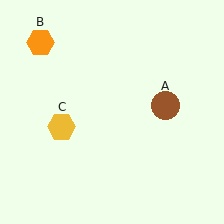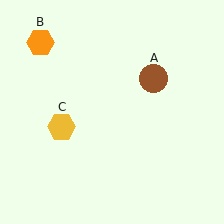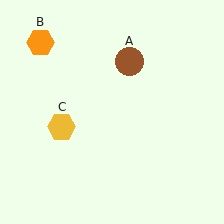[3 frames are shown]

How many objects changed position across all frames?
1 object changed position: brown circle (object A).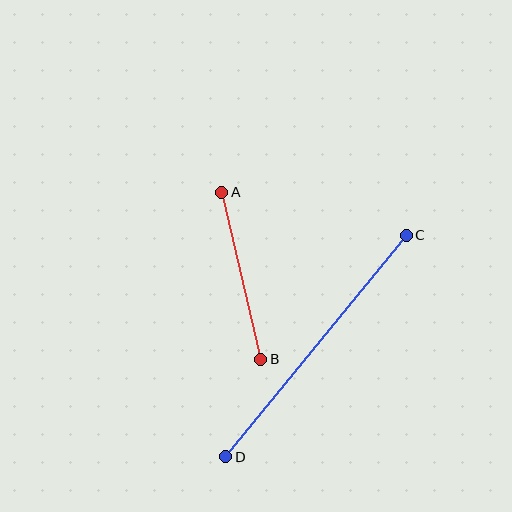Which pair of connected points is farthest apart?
Points C and D are farthest apart.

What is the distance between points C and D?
The distance is approximately 286 pixels.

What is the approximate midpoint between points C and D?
The midpoint is at approximately (316, 346) pixels.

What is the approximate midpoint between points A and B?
The midpoint is at approximately (241, 276) pixels.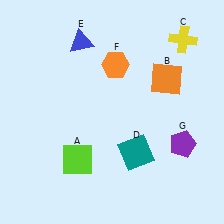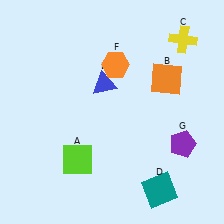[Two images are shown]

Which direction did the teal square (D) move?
The teal square (D) moved down.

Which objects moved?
The objects that moved are: the teal square (D), the blue triangle (E).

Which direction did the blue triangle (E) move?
The blue triangle (E) moved down.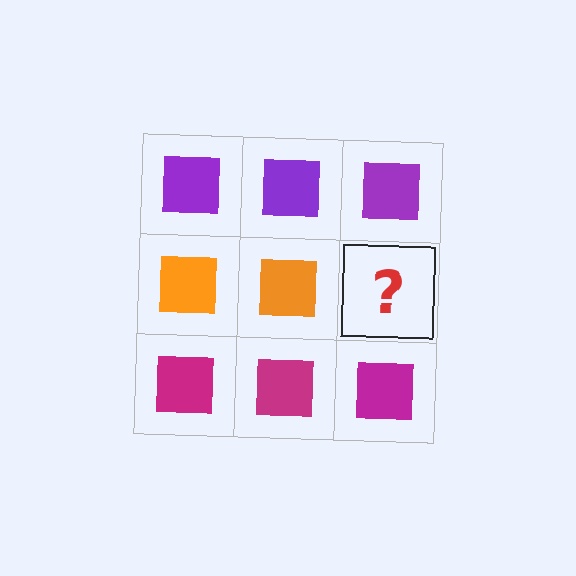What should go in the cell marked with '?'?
The missing cell should contain an orange square.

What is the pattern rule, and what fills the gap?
The rule is that each row has a consistent color. The gap should be filled with an orange square.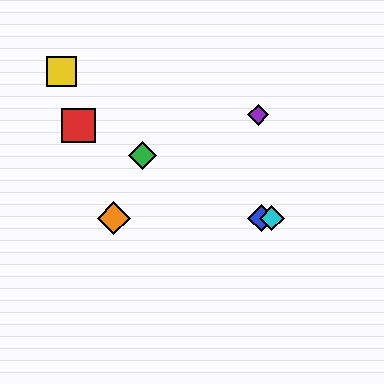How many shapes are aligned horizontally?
3 shapes (the blue diamond, the orange diamond, the cyan diamond) are aligned horizontally.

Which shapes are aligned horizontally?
The blue diamond, the orange diamond, the cyan diamond are aligned horizontally.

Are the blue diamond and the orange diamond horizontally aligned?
Yes, both are at y≈218.